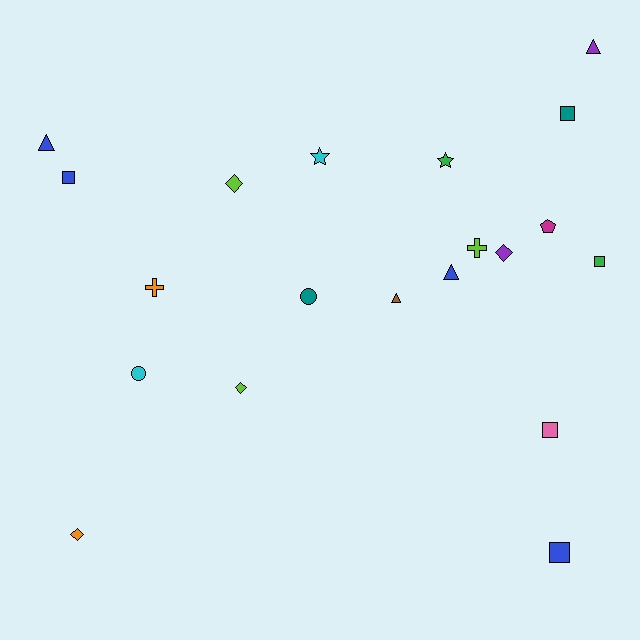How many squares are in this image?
There are 5 squares.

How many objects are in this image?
There are 20 objects.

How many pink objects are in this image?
There is 1 pink object.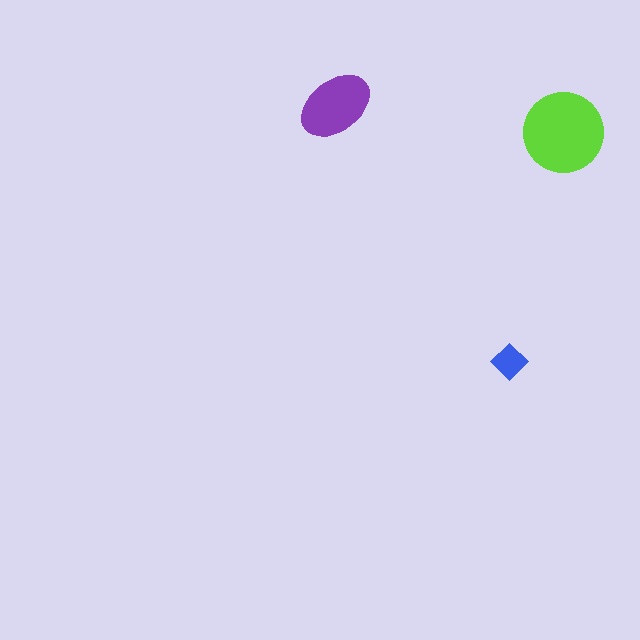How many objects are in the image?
There are 3 objects in the image.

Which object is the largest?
The lime circle.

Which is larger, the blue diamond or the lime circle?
The lime circle.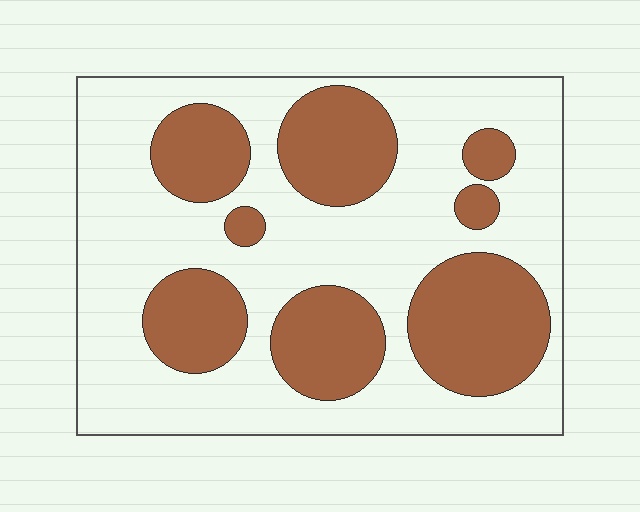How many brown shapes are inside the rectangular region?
8.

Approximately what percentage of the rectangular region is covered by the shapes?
Approximately 35%.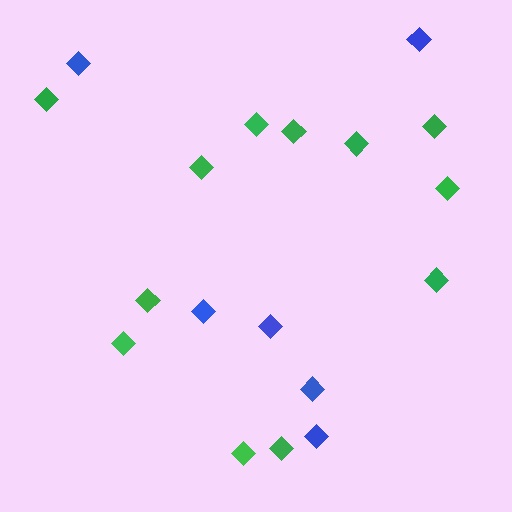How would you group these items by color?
There are 2 groups: one group of green diamonds (12) and one group of blue diamonds (6).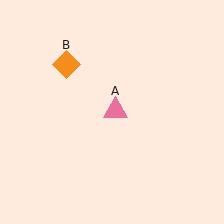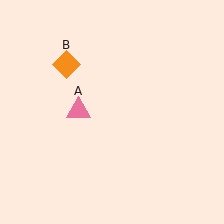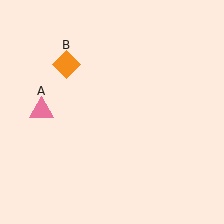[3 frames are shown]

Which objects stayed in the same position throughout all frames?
Orange diamond (object B) remained stationary.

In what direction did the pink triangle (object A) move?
The pink triangle (object A) moved left.